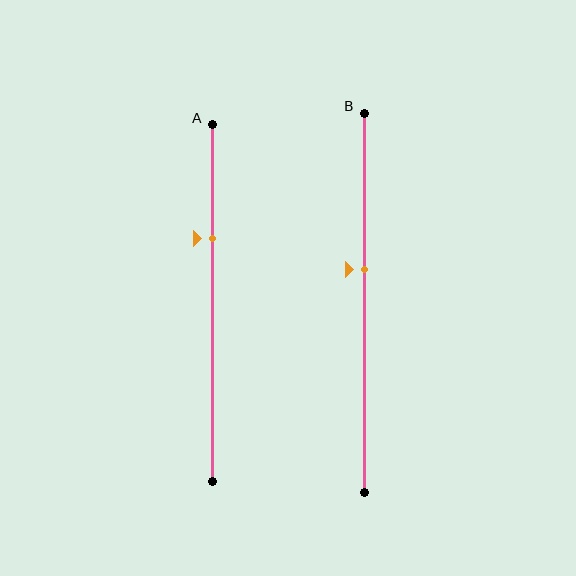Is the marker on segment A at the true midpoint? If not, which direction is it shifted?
No, the marker on segment A is shifted upward by about 18% of the segment length.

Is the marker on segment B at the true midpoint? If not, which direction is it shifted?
No, the marker on segment B is shifted upward by about 9% of the segment length.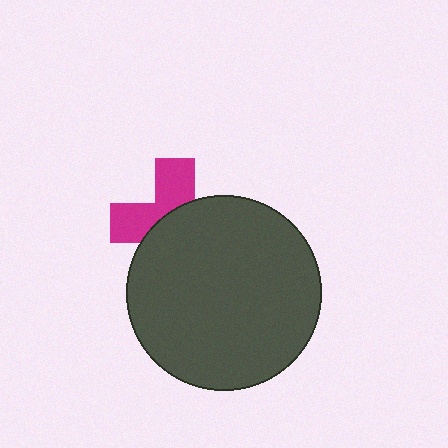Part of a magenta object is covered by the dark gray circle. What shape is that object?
It is a cross.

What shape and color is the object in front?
The object in front is a dark gray circle.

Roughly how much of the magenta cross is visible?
A small part of it is visible (roughly 42%).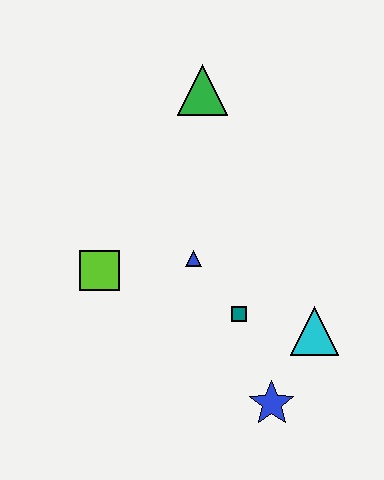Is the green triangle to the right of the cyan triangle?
No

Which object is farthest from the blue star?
The green triangle is farthest from the blue star.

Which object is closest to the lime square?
The blue triangle is closest to the lime square.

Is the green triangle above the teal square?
Yes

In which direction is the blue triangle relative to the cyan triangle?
The blue triangle is to the left of the cyan triangle.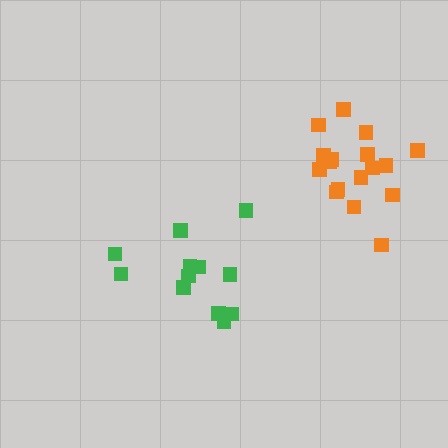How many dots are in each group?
Group 1: 12 dots, Group 2: 17 dots (29 total).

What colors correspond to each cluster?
The clusters are colored: green, orange.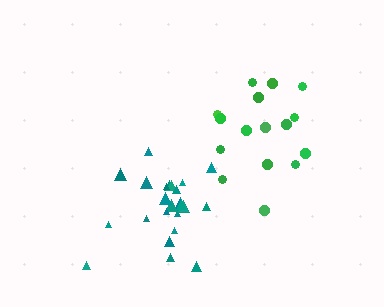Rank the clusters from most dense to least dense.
teal, green.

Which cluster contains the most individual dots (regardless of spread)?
Teal (25).